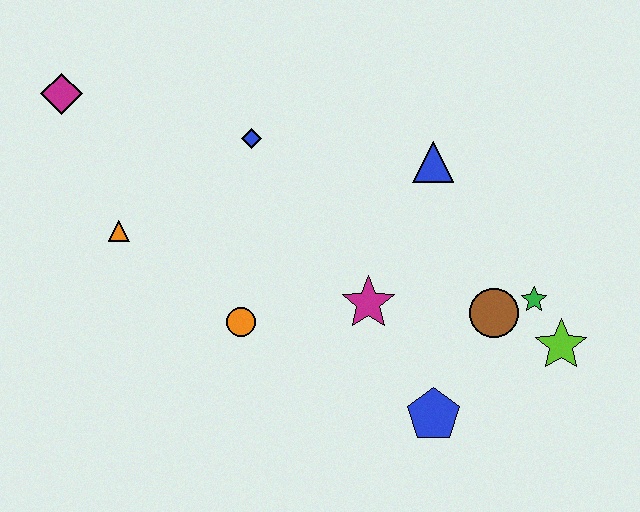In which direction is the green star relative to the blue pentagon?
The green star is above the blue pentagon.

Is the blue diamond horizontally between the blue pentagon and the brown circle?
No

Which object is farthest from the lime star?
The magenta diamond is farthest from the lime star.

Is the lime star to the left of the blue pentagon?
No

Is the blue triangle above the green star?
Yes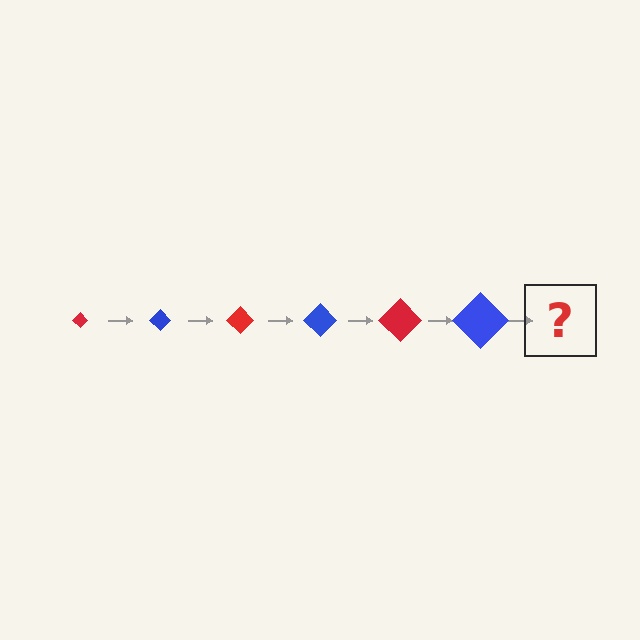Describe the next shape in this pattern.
It should be a red diamond, larger than the previous one.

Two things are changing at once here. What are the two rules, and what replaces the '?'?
The two rules are that the diamond grows larger each step and the color cycles through red and blue. The '?' should be a red diamond, larger than the previous one.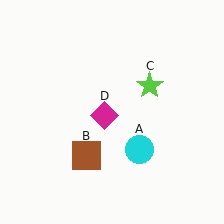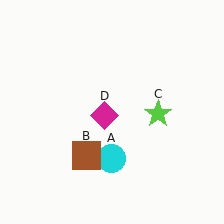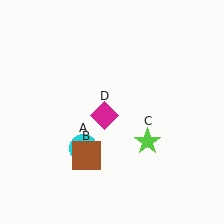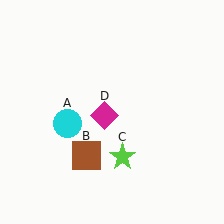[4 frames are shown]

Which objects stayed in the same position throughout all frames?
Brown square (object B) and magenta diamond (object D) remained stationary.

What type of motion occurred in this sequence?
The cyan circle (object A), lime star (object C) rotated clockwise around the center of the scene.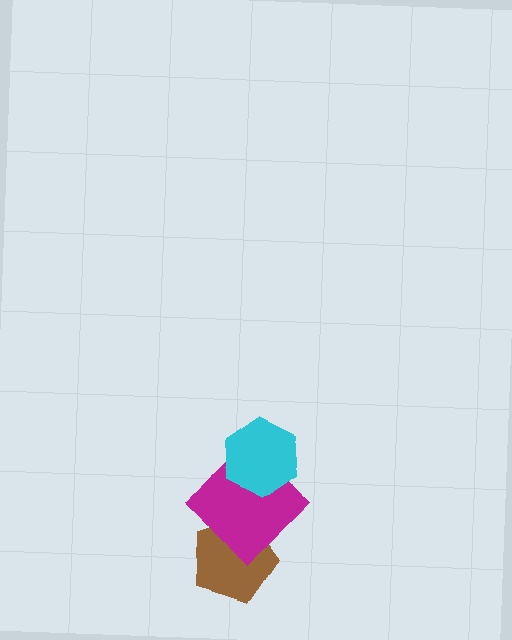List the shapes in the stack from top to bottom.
From top to bottom: the cyan hexagon, the magenta diamond, the brown pentagon.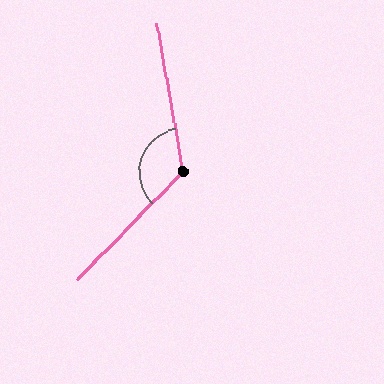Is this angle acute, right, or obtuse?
It is obtuse.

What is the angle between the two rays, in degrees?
Approximately 125 degrees.